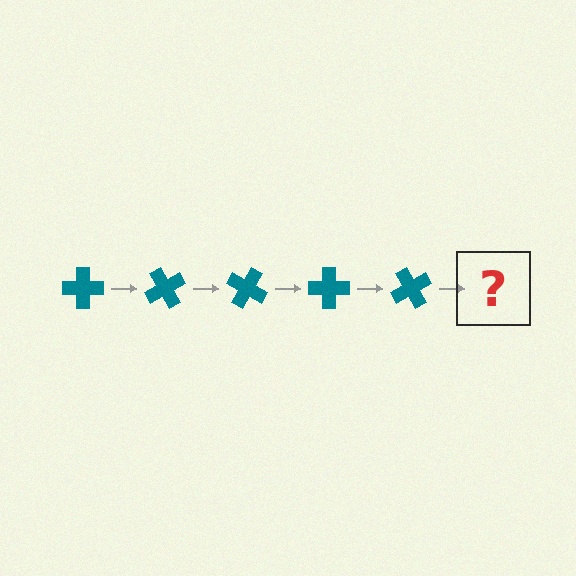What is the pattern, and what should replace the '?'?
The pattern is that the cross rotates 60 degrees each step. The '?' should be a teal cross rotated 300 degrees.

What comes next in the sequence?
The next element should be a teal cross rotated 300 degrees.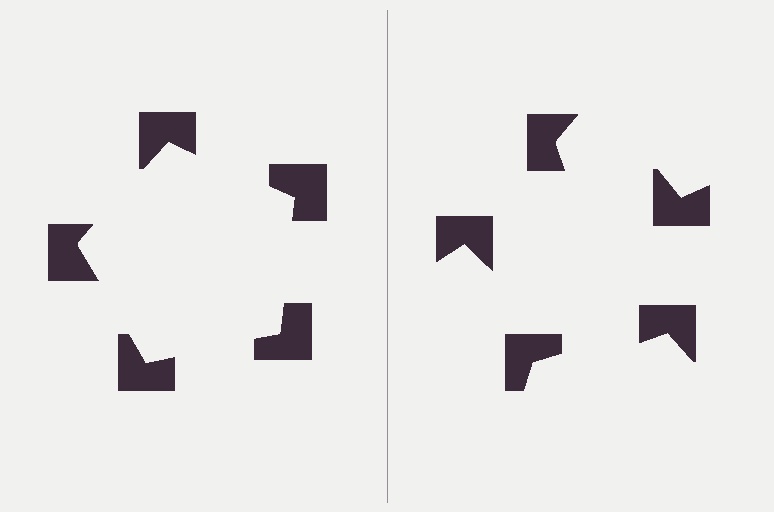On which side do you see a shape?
An illusory pentagon appears on the left side. On the right side the wedge cuts are rotated, so no coherent shape forms.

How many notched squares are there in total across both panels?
10 — 5 on each side.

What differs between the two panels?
The notched squares are positioned identically on both sides; only the wedge orientations differ. On the left they align to a pentagon; on the right they are misaligned.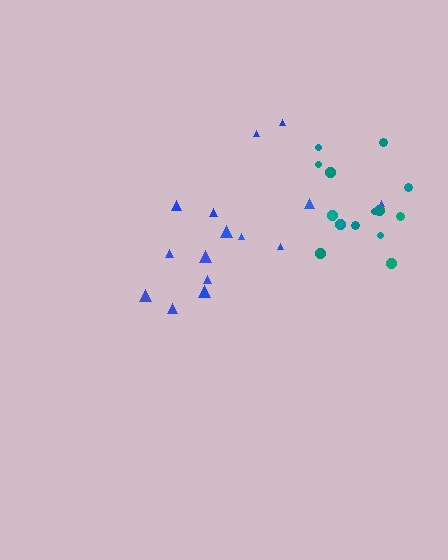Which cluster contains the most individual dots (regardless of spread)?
Blue (15).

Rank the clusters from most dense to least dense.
teal, blue.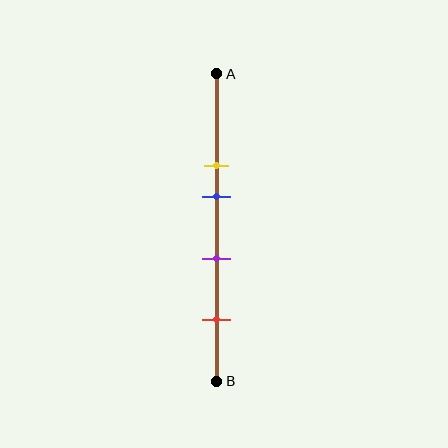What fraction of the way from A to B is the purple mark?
The purple mark is approximately 60% (0.6) of the way from A to B.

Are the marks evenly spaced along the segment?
No, the marks are not evenly spaced.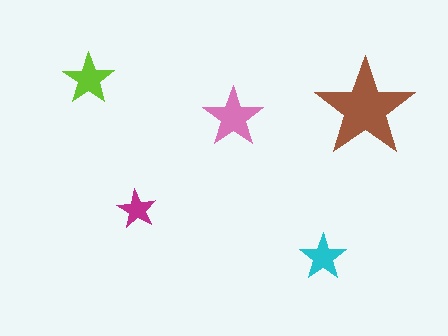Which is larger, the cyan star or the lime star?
The lime one.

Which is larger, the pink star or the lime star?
The pink one.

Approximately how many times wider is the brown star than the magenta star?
About 2.5 times wider.